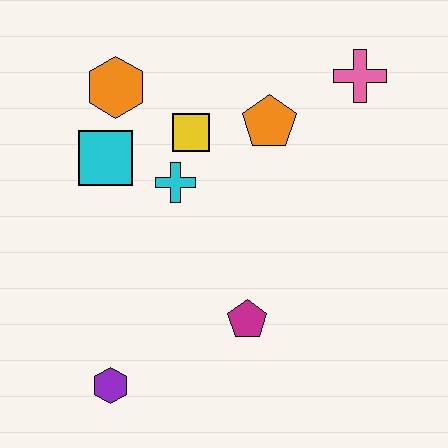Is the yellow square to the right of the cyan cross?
Yes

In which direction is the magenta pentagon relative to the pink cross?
The magenta pentagon is below the pink cross.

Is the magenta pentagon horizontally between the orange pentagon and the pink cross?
No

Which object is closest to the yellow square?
The cyan cross is closest to the yellow square.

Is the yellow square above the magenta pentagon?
Yes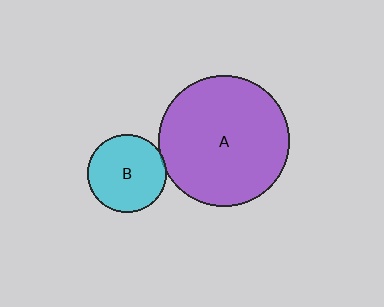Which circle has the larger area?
Circle A (purple).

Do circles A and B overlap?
Yes.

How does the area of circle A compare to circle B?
Approximately 2.7 times.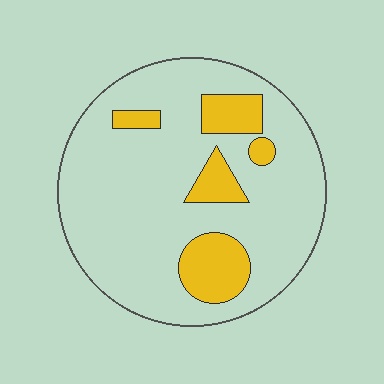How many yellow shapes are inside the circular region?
5.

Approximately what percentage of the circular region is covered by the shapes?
Approximately 20%.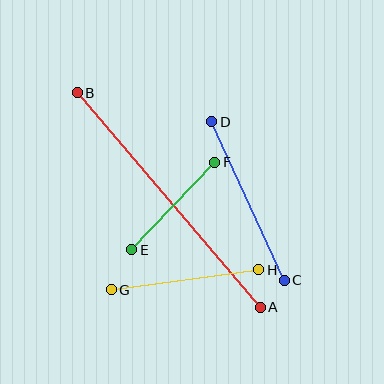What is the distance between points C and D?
The distance is approximately 174 pixels.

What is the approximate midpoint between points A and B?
The midpoint is at approximately (169, 200) pixels.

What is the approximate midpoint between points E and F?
The midpoint is at approximately (173, 206) pixels.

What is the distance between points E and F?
The distance is approximately 121 pixels.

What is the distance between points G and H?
The distance is approximately 149 pixels.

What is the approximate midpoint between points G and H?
The midpoint is at approximately (185, 280) pixels.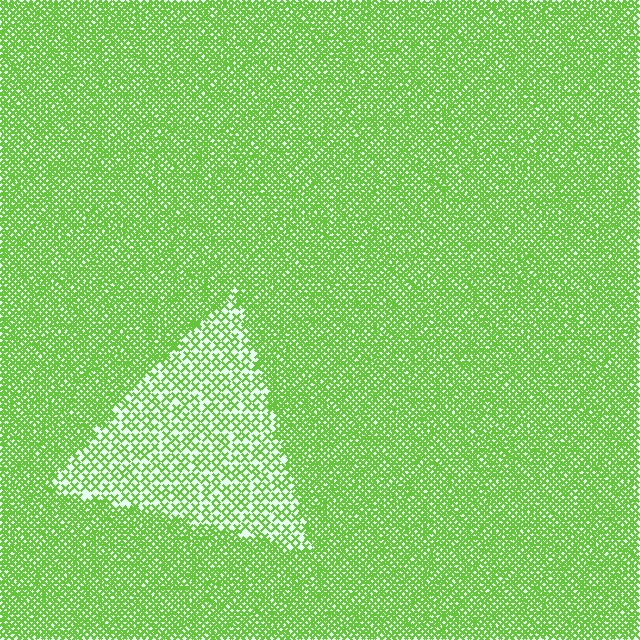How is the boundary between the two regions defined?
The boundary is defined by a change in element density (approximately 2.6x ratio). All elements are the same color, size, and shape.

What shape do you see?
I see a triangle.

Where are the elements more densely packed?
The elements are more densely packed outside the triangle boundary.